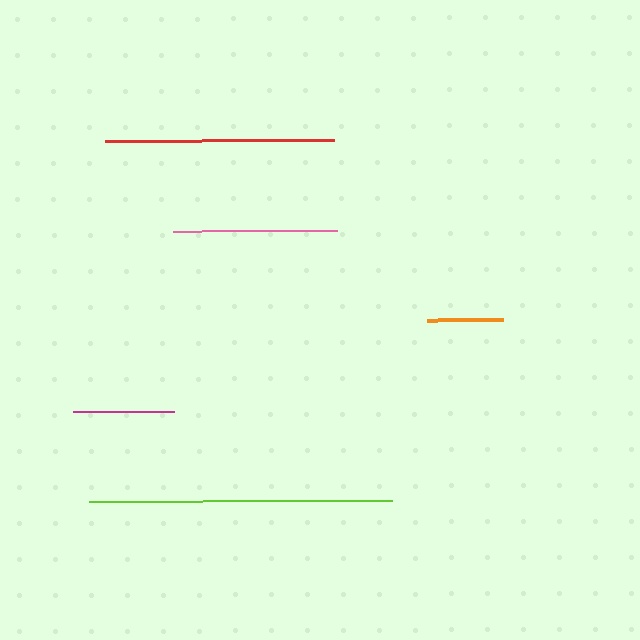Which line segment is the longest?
The lime line is the longest at approximately 303 pixels.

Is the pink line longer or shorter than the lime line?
The lime line is longer than the pink line.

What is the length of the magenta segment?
The magenta segment is approximately 101 pixels long.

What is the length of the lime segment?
The lime segment is approximately 303 pixels long.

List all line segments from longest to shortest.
From longest to shortest: lime, red, pink, magenta, orange.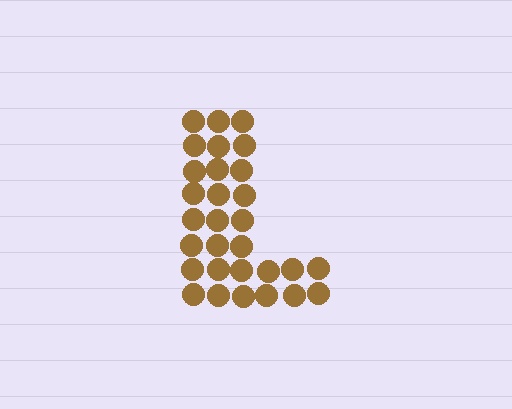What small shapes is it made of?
It is made of small circles.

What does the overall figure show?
The overall figure shows the letter L.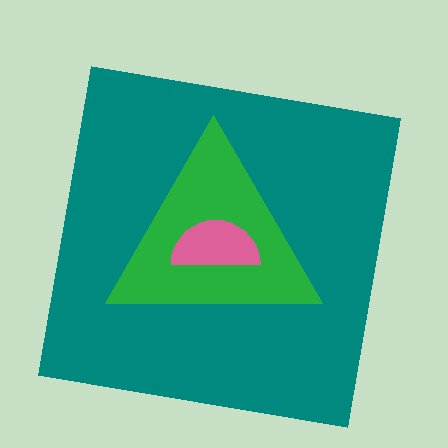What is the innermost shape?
The pink semicircle.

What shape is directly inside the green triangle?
The pink semicircle.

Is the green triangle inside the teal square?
Yes.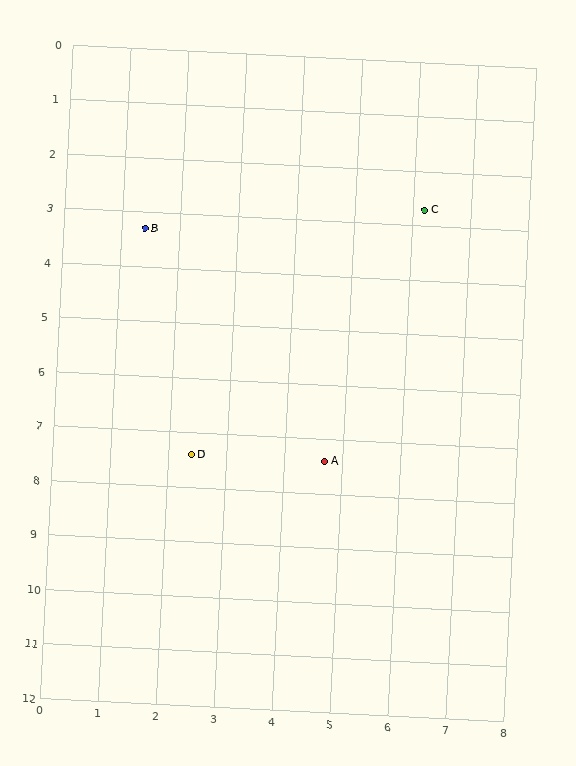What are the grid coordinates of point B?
Point B is at approximately (1.4, 3.3).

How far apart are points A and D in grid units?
Points A and D are about 2.3 grid units apart.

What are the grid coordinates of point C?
Point C is at approximately (6.2, 2.7).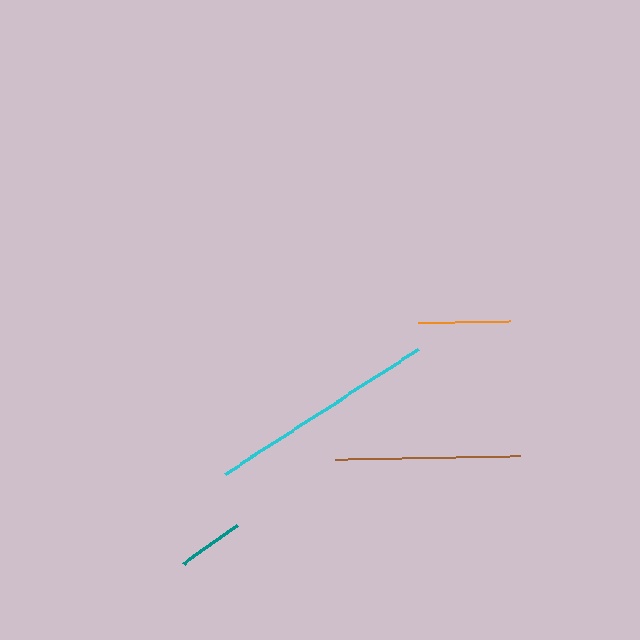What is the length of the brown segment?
The brown segment is approximately 185 pixels long.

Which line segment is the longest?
The cyan line is the longest at approximately 229 pixels.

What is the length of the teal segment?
The teal segment is approximately 66 pixels long.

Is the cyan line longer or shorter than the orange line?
The cyan line is longer than the orange line.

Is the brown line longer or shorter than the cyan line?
The cyan line is longer than the brown line.